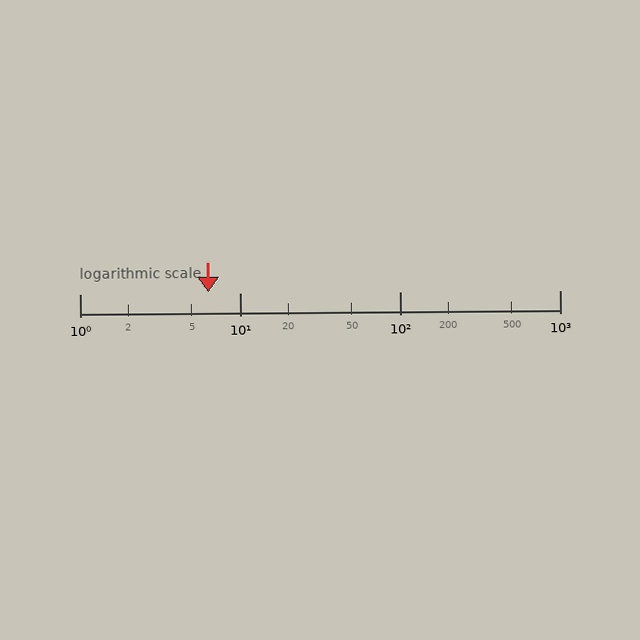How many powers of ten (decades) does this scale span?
The scale spans 3 decades, from 1 to 1000.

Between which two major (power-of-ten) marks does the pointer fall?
The pointer is between 1 and 10.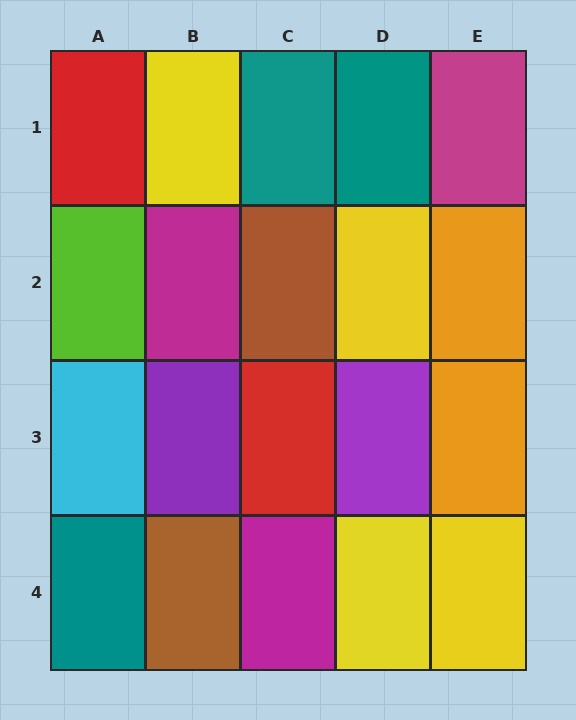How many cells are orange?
2 cells are orange.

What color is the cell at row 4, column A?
Teal.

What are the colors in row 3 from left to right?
Cyan, purple, red, purple, orange.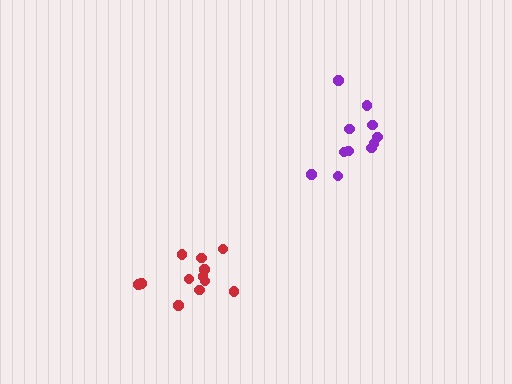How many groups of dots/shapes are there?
There are 2 groups.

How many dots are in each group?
Group 1: 11 dots, Group 2: 12 dots (23 total).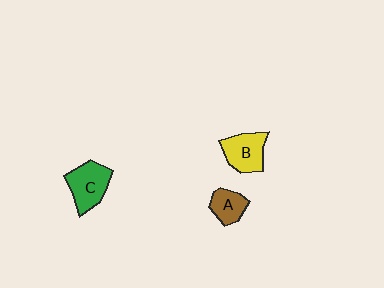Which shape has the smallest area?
Shape A (brown).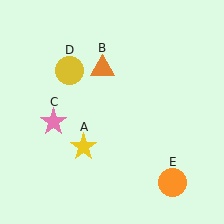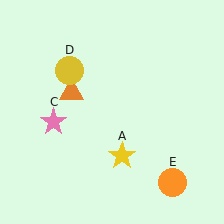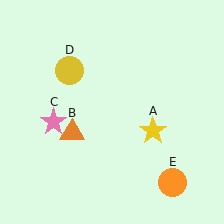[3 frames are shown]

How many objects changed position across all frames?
2 objects changed position: yellow star (object A), orange triangle (object B).